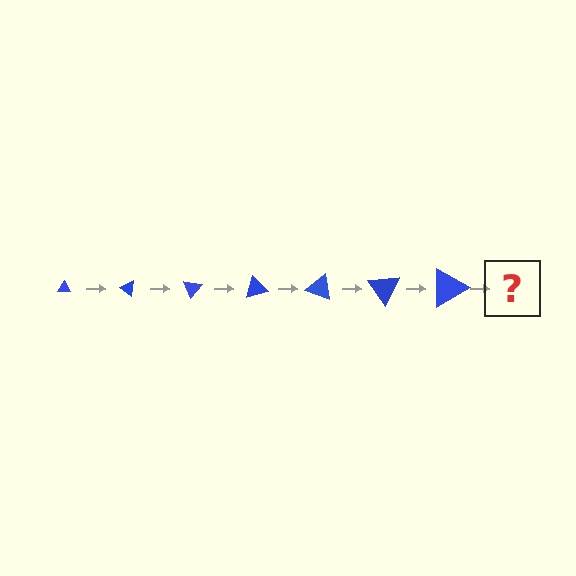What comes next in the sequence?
The next element should be a triangle, larger than the previous one and rotated 245 degrees from the start.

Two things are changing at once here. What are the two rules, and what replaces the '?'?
The two rules are that the triangle grows larger each step and it rotates 35 degrees each step. The '?' should be a triangle, larger than the previous one and rotated 245 degrees from the start.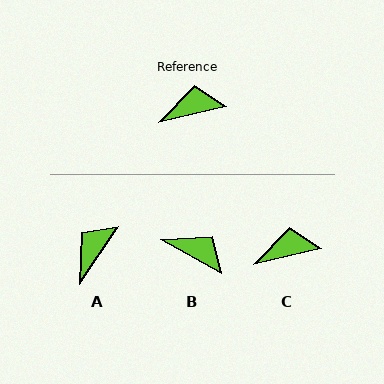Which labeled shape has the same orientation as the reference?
C.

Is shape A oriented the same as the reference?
No, it is off by about 42 degrees.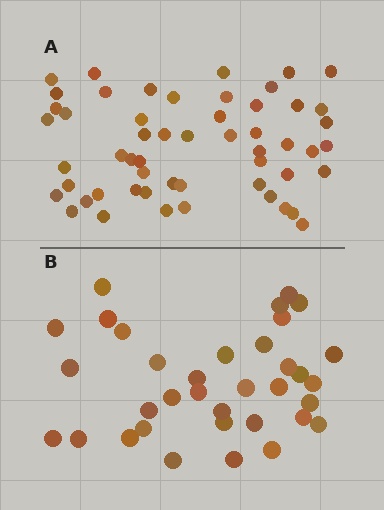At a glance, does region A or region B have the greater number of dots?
Region A (the top region) has more dots.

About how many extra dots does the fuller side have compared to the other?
Region A has approximately 20 more dots than region B.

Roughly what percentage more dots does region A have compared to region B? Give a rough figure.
About 55% more.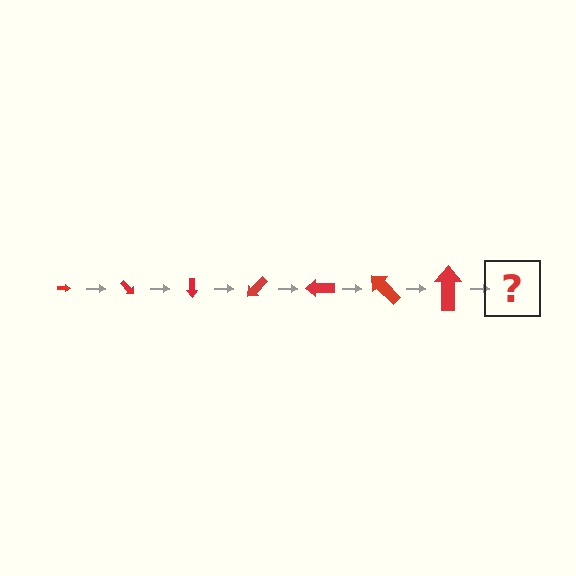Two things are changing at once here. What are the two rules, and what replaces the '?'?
The two rules are that the arrow grows larger each step and it rotates 45 degrees each step. The '?' should be an arrow, larger than the previous one and rotated 315 degrees from the start.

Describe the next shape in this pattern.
It should be an arrow, larger than the previous one and rotated 315 degrees from the start.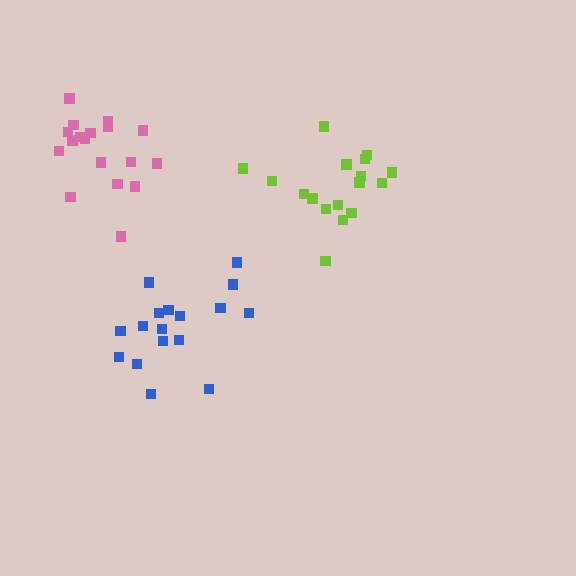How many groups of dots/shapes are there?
There are 3 groups.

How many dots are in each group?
Group 1: 17 dots, Group 2: 17 dots, Group 3: 19 dots (53 total).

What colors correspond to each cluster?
The clusters are colored: blue, lime, pink.